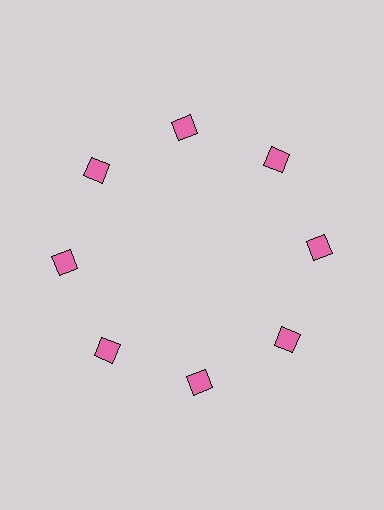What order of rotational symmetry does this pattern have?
This pattern has 8-fold rotational symmetry.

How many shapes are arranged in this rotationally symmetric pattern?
There are 8 shapes, arranged in 8 groups of 1.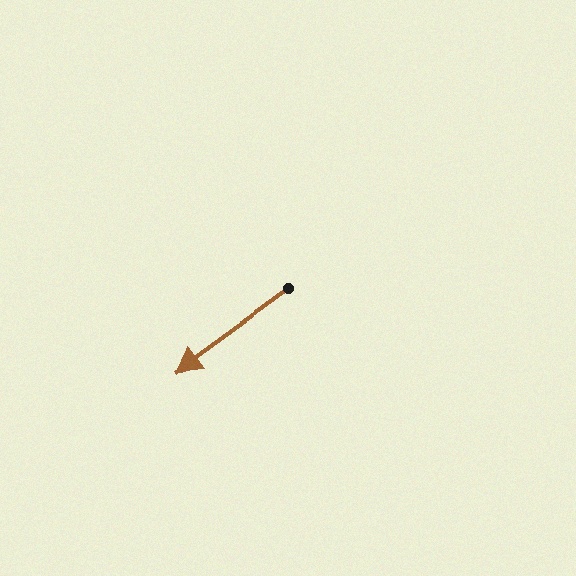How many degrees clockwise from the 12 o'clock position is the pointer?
Approximately 234 degrees.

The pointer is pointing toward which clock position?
Roughly 8 o'clock.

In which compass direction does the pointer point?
Southwest.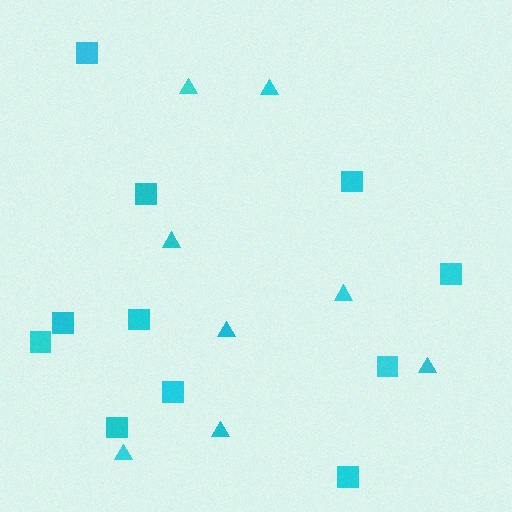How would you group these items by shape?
There are 2 groups: one group of squares (11) and one group of triangles (8).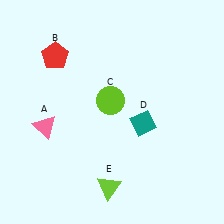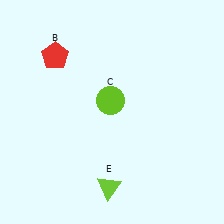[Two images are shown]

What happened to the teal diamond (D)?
The teal diamond (D) was removed in Image 2. It was in the bottom-right area of Image 1.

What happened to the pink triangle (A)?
The pink triangle (A) was removed in Image 2. It was in the bottom-left area of Image 1.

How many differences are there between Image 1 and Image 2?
There are 2 differences between the two images.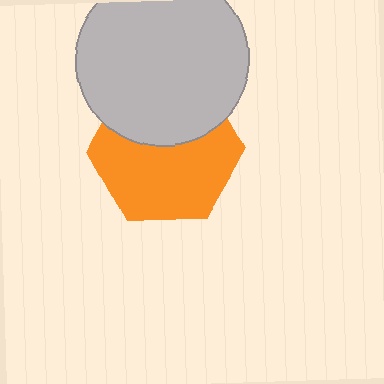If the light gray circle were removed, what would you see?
You would see the complete orange hexagon.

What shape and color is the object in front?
The object in front is a light gray circle.